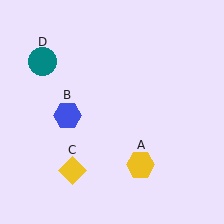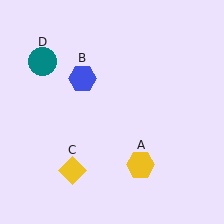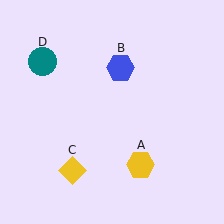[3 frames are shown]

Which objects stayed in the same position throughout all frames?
Yellow hexagon (object A) and yellow diamond (object C) and teal circle (object D) remained stationary.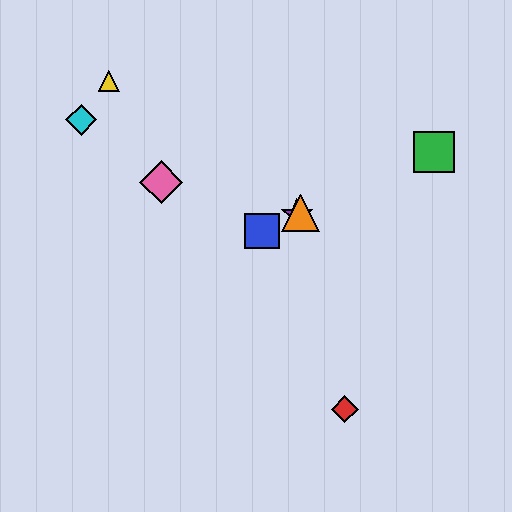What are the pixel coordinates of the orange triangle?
The orange triangle is at (301, 213).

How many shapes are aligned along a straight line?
4 shapes (the blue square, the green square, the purple star, the orange triangle) are aligned along a straight line.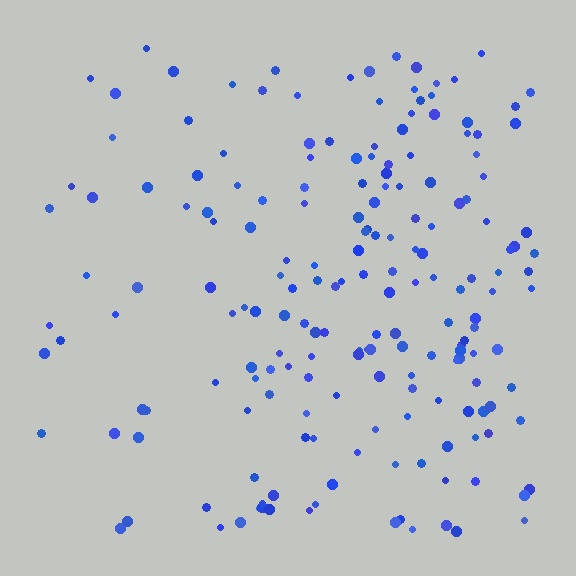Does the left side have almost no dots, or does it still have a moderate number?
Still a moderate number, just noticeably fewer than the right.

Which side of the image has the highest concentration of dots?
The right.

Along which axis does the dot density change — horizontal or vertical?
Horizontal.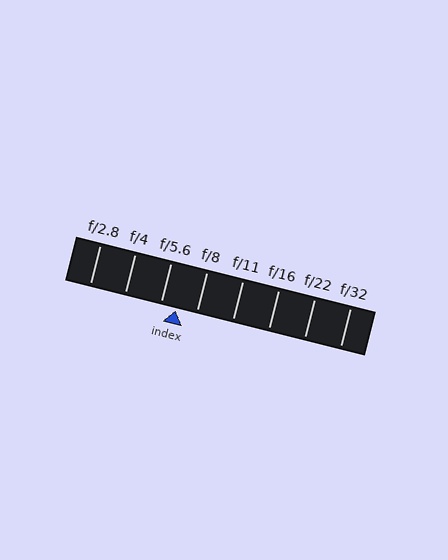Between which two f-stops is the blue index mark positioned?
The index mark is between f/5.6 and f/8.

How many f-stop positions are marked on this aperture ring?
There are 8 f-stop positions marked.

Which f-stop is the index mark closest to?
The index mark is closest to f/5.6.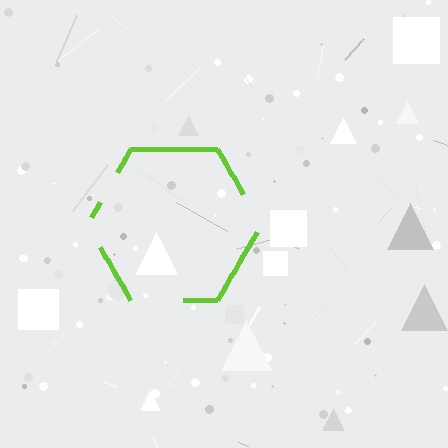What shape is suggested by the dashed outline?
The dashed outline suggests a hexagon.